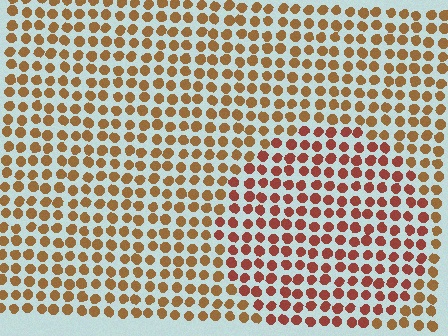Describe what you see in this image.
The image is filled with small brown elements in a uniform arrangement. A circle-shaped region is visible where the elements are tinted to a slightly different hue, forming a subtle color boundary.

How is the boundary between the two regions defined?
The boundary is defined purely by a slight shift in hue (about 28 degrees). Spacing, size, and orientation are identical on both sides.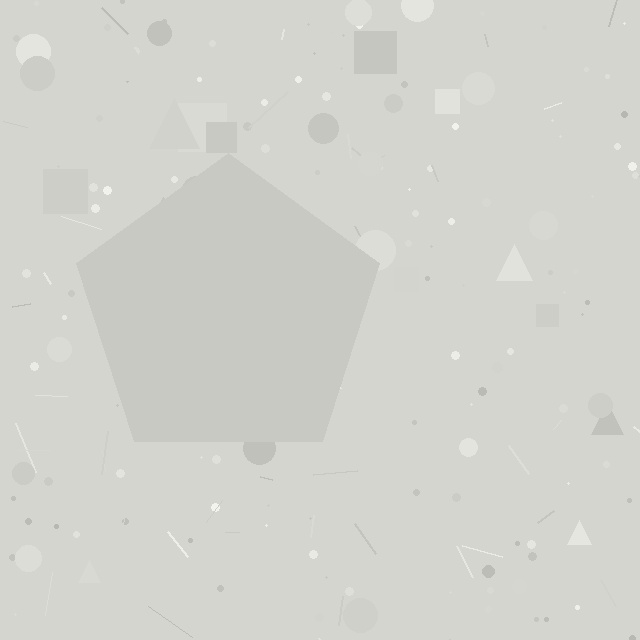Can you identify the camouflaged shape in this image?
The camouflaged shape is a pentagon.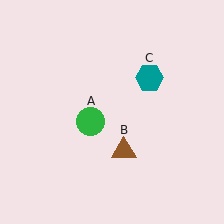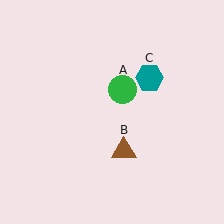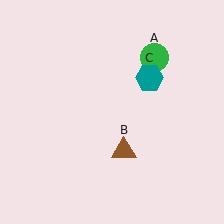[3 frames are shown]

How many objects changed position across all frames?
1 object changed position: green circle (object A).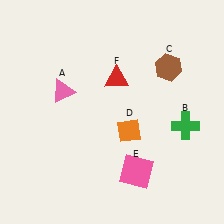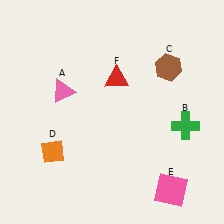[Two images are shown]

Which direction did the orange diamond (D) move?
The orange diamond (D) moved left.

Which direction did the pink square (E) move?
The pink square (E) moved right.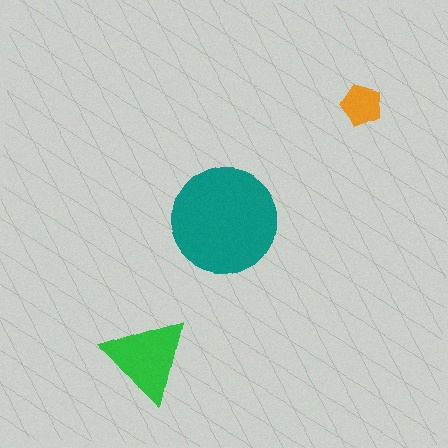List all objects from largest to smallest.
The teal circle, the green triangle, the orange pentagon.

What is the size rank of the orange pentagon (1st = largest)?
3rd.